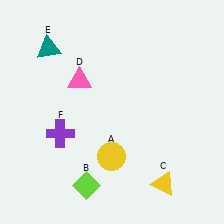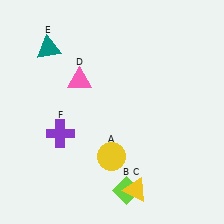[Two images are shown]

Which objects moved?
The objects that moved are: the lime diamond (B), the yellow triangle (C).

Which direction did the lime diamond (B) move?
The lime diamond (B) moved right.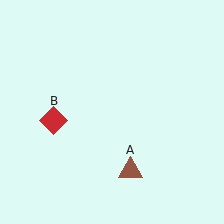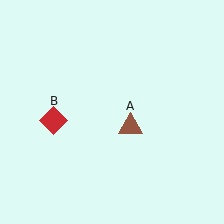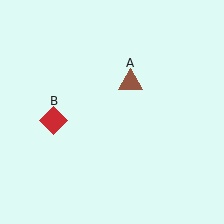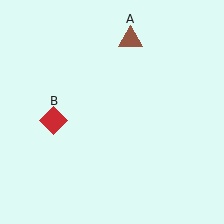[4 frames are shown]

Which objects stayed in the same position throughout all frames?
Red diamond (object B) remained stationary.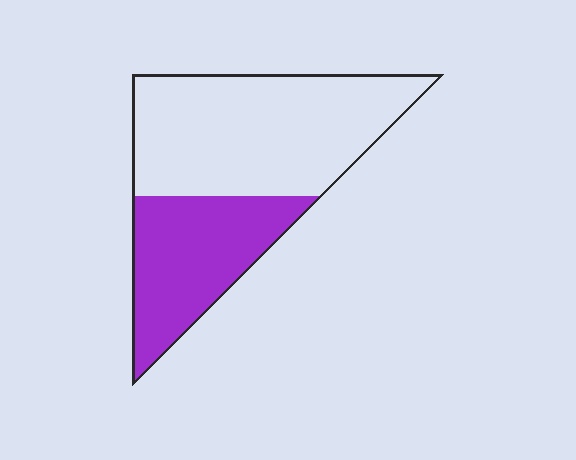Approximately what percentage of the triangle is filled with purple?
Approximately 35%.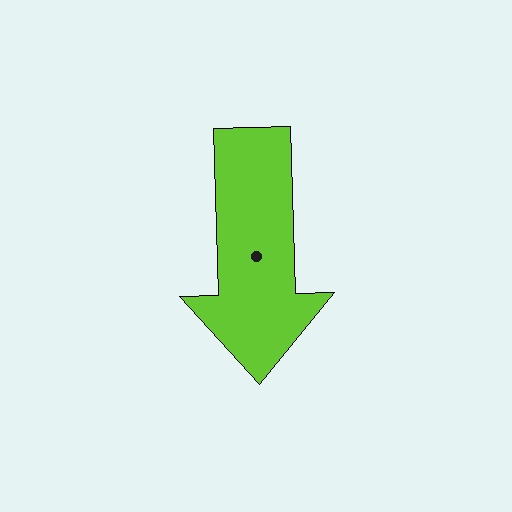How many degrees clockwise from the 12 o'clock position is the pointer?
Approximately 178 degrees.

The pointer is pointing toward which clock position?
Roughly 6 o'clock.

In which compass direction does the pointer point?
South.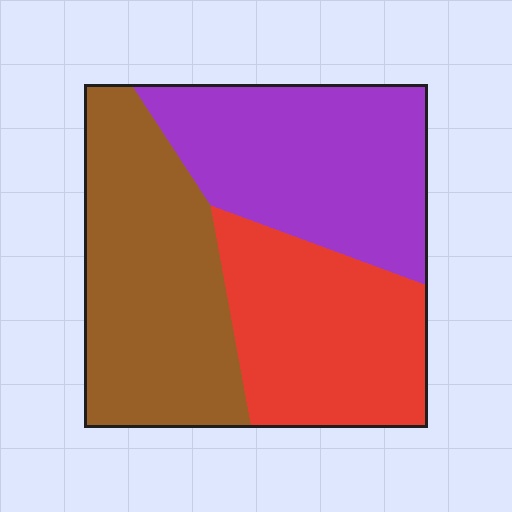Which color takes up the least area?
Red, at roughly 30%.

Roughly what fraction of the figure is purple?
Purple covers 34% of the figure.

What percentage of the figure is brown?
Brown takes up between a third and a half of the figure.